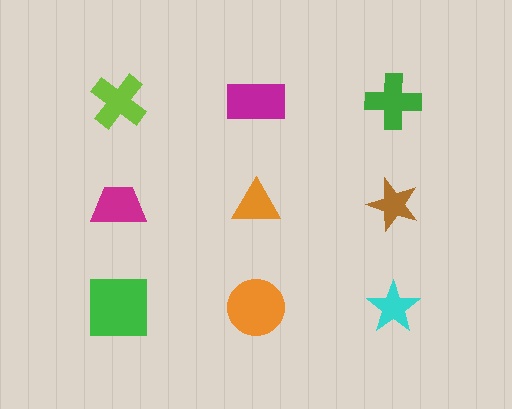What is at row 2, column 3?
A brown star.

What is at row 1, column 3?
A green cross.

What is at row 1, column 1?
A lime cross.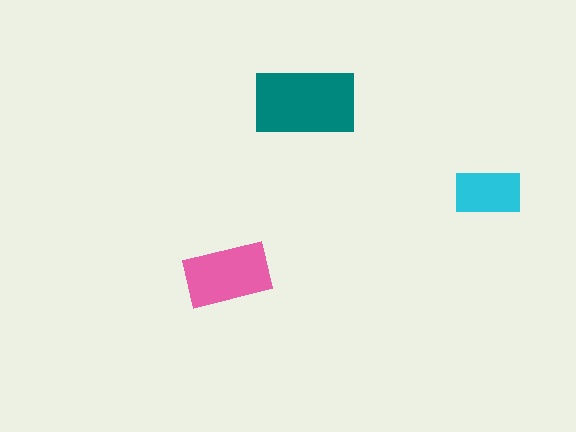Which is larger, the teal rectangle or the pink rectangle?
The teal one.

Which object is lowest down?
The pink rectangle is bottommost.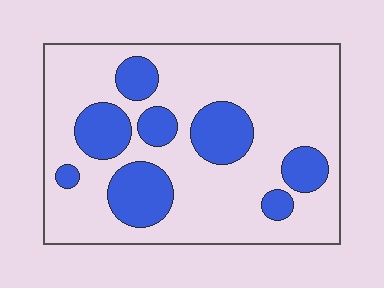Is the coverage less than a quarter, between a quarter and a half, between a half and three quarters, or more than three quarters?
Between a quarter and a half.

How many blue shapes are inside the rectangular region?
8.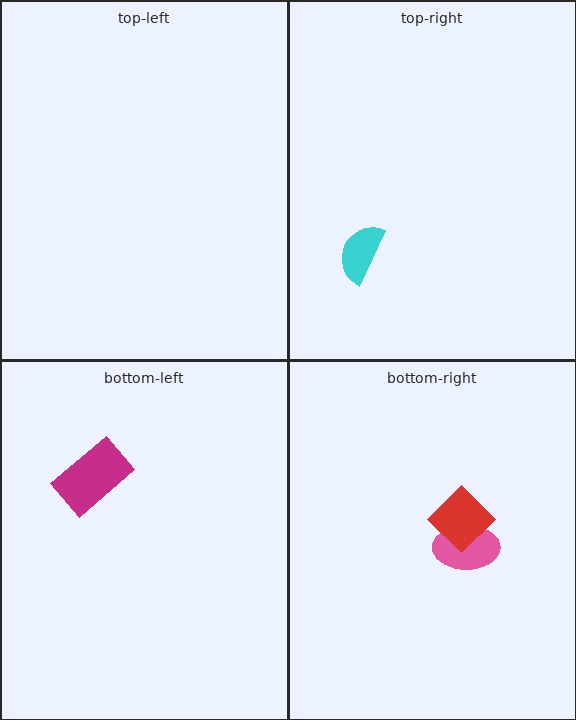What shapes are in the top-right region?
The cyan semicircle.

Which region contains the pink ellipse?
The bottom-right region.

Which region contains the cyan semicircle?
The top-right region.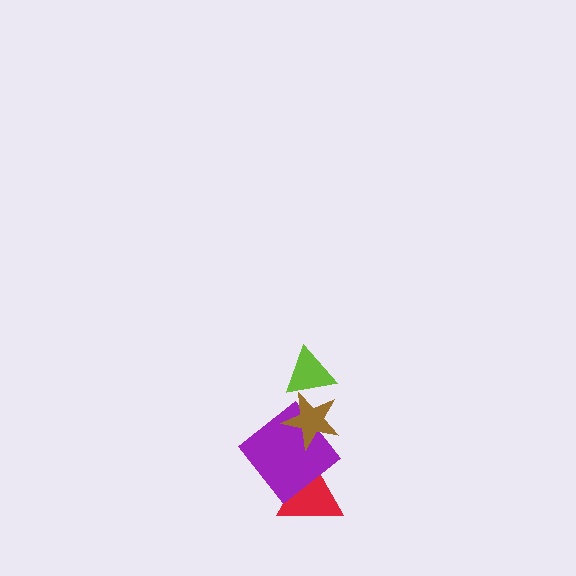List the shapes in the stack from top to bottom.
From top to bottom: the lime triangle, the brown star, the purple diamond, the red triangle.